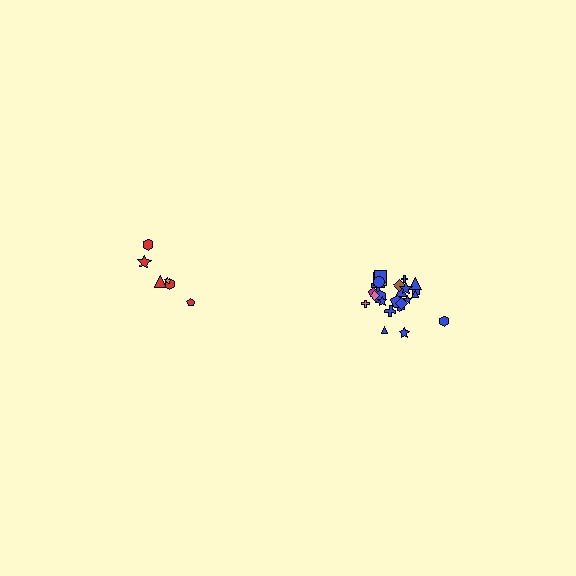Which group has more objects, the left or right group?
The right group.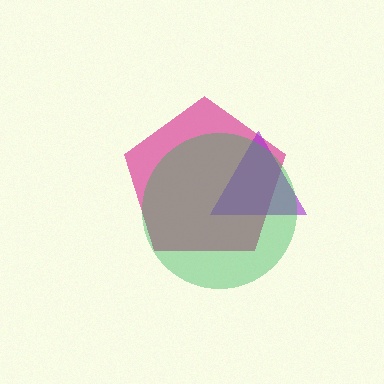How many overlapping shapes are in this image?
There are 3 overlapping shapes in the image.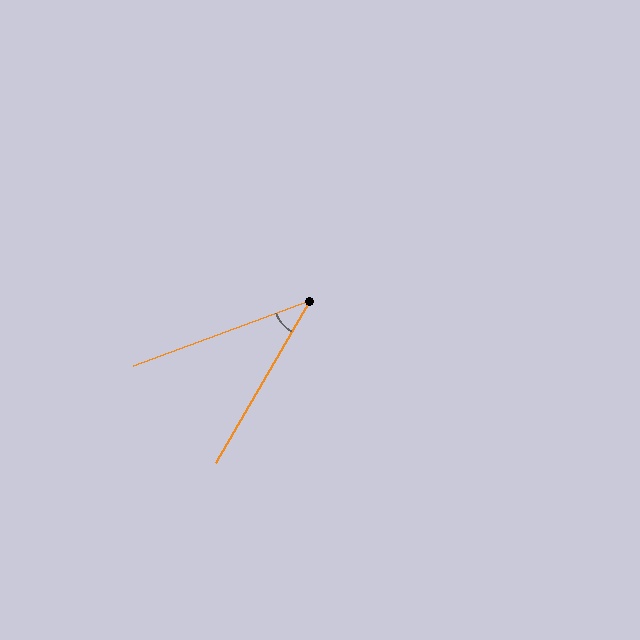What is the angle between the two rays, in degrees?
Approximately 40 degrees.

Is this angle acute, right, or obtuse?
It is acute.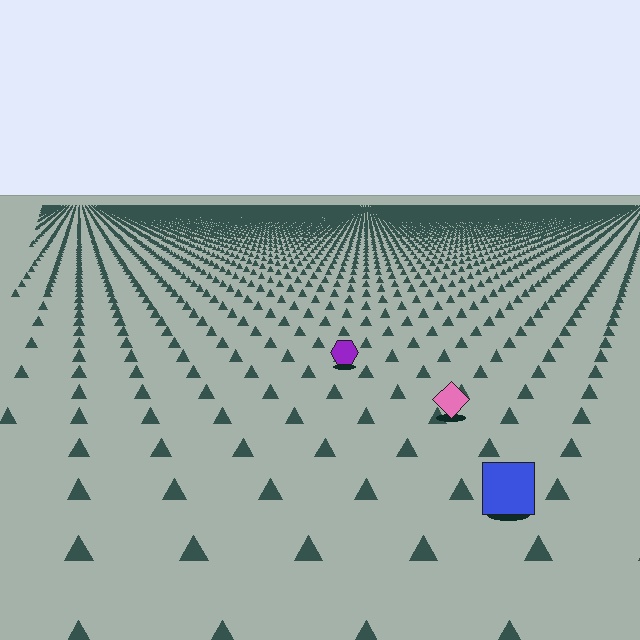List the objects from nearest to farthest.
From nearest to farthest: the blue square, the pink diamond, the purple hexagon.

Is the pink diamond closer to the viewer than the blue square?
No. The blue square is closer — you can tell from the texture gradient: the ground texture is coarser near it.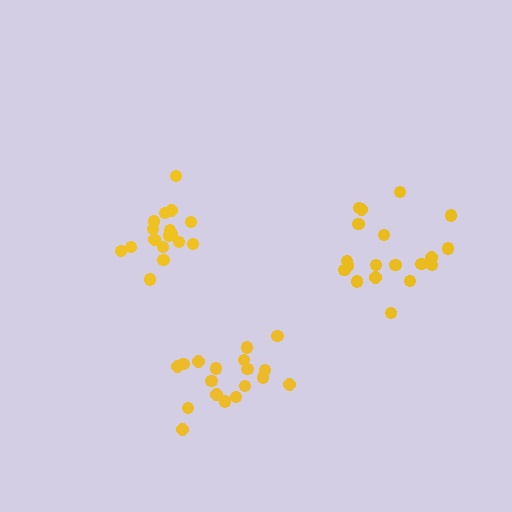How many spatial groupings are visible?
There are 3 spatial groupings.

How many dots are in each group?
Group 1: 17 dots, Group 2: 19 dots, Group 3: 18 dots (54 total).